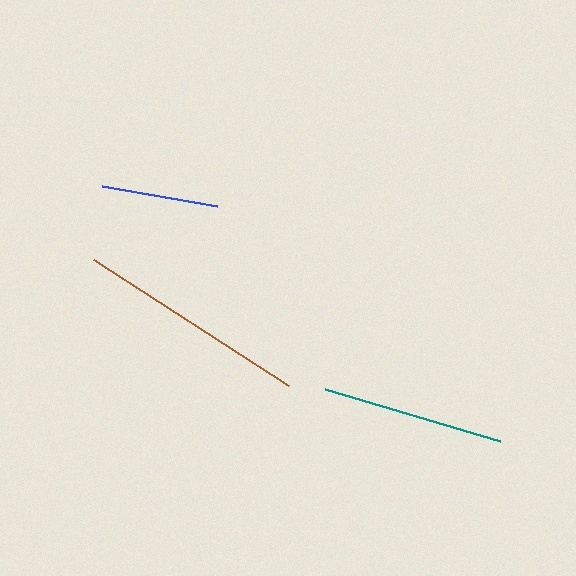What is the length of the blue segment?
The blue segment is approximately 117 pixels long.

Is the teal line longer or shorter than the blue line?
The teal line is longer than the blue line.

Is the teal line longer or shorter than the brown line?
The brown line is longer than the teal line.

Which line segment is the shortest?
The blue line is the shortest at approximately 117 pixels.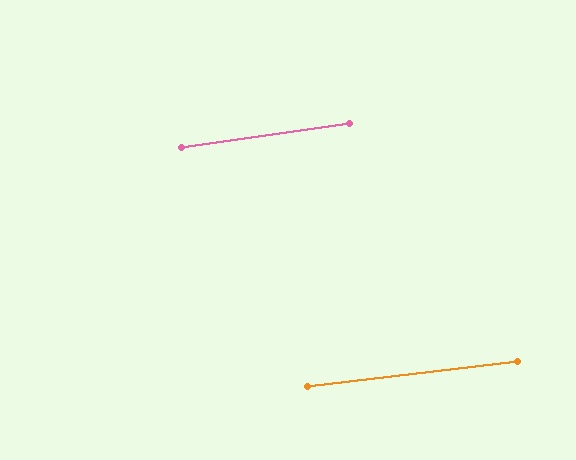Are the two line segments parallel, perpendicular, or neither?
Parallel — their directions differ by only 1.3°.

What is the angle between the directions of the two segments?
Approximately 1 degree.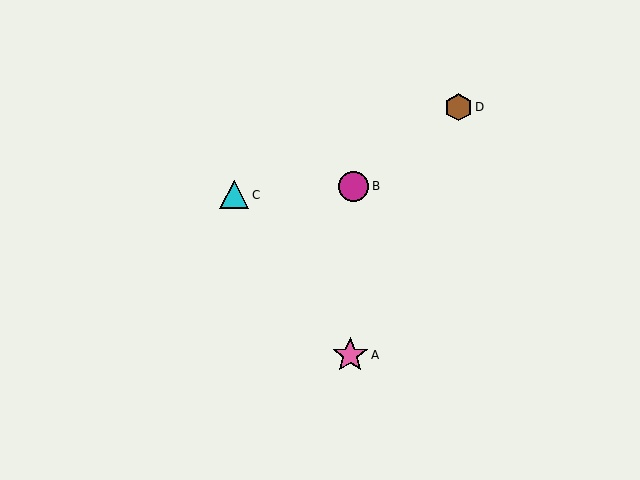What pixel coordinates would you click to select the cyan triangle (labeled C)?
Click at (234, 195) to select the cyan triangle C.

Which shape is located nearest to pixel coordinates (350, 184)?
The magenta circle (labeled B) at (353, 186) is nearest to that location.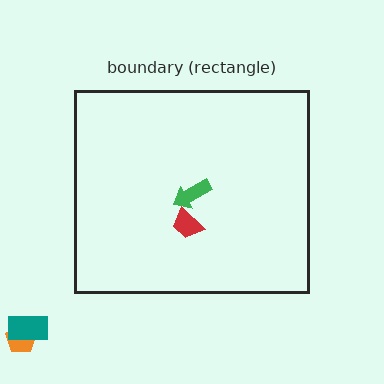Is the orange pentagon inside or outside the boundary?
Outside.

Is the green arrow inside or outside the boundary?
Inside.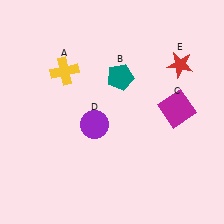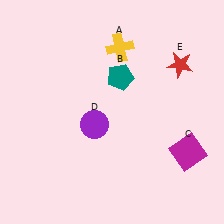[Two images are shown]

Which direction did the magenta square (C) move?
The magenta square (C) moved down.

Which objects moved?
The objects that moved are: the yellow cross (A), the magenta square (C).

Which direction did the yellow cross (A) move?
The yellow cross (A) moved right.